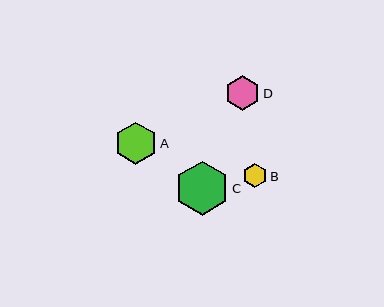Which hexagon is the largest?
Hexagon C is the largest with a size of approximately 54 pixels.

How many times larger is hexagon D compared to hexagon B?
Hexagon D is approximately 1.4 times the size of hexagon B.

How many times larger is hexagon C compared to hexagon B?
Hexagon C is approximately 2.2 times the size of hexagon B.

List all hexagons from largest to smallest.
From largest to smallest: C, A, D, B.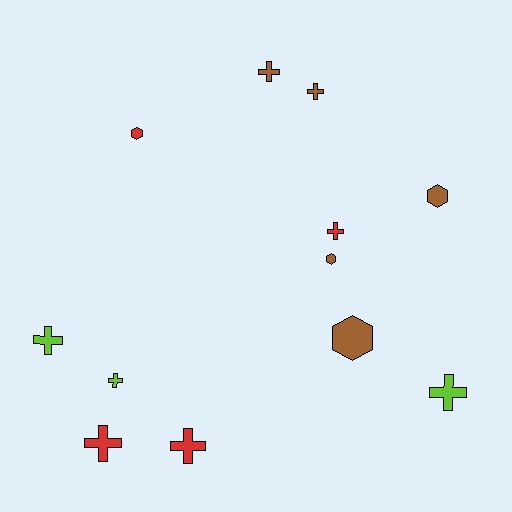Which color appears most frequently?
Brown, with 5 objects.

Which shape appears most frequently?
Cross, with 8 objects.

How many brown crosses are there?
There are 2 brown crosses.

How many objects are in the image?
There are 12 objects.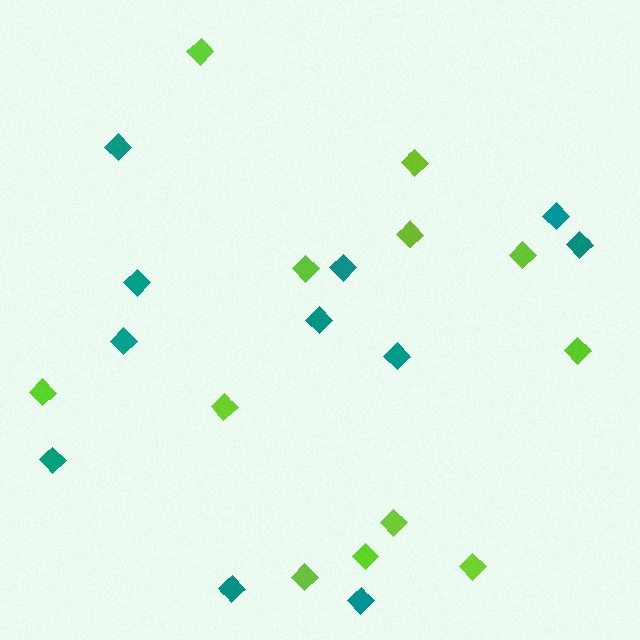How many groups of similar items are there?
There are 2 groups: one group of lime diamonds (12) and one group of teal diamonds (11).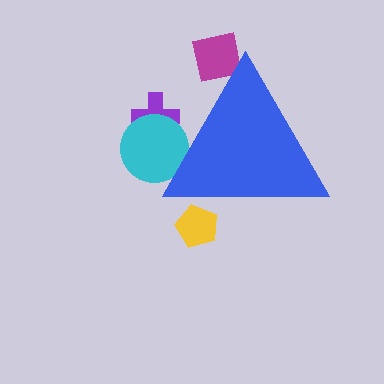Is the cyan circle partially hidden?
Yes, the cyan circle is partially hidden behind the blue triangle.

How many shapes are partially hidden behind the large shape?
4 shapes are partially hidden.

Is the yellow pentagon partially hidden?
Yes, the yellow pentagon is partially hidden behind the blue triangle.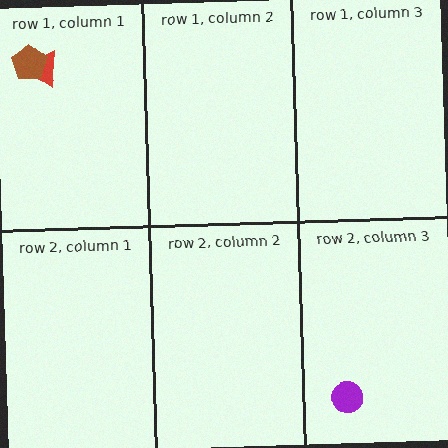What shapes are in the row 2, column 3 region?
The purple circle.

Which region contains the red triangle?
The row 1, column 1 region.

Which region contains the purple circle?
The row 2, column 3 region.